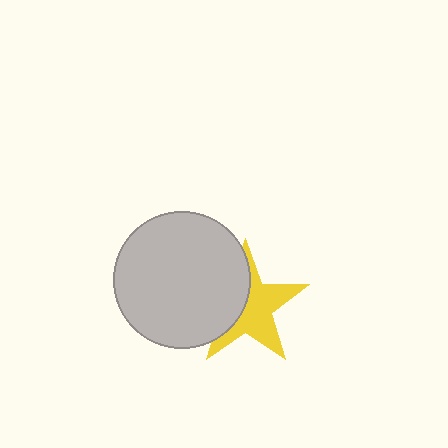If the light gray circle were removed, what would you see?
You would see the complete yellow star.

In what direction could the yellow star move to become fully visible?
The yellow star could move right. That would shift it out from behind the light gray circle entirely.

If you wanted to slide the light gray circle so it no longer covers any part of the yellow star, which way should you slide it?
Slide it left — that is the most direct way to separate the two shapes.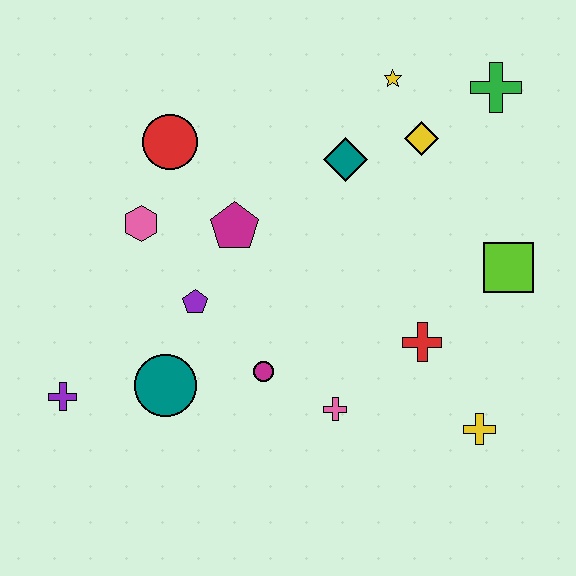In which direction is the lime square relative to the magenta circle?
The lime square is to the right of the magenta circle.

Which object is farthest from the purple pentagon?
The green cross is farthest from the purple pentagon.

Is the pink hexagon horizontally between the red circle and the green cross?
No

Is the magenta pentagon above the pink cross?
Yes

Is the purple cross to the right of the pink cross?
No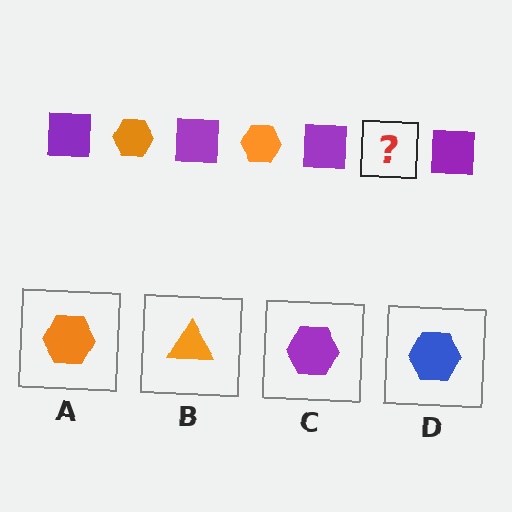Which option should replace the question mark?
Option A.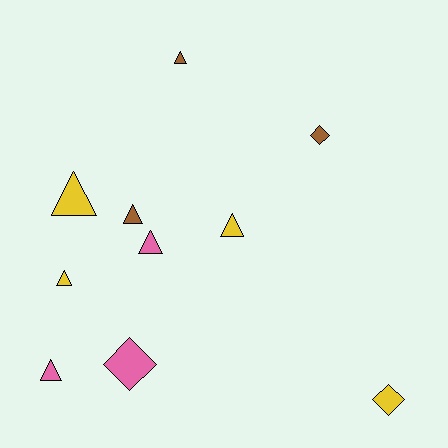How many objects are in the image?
There are 10 objects.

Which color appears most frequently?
Yellow, with 4 objects.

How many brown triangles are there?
There are 2 brown triangles.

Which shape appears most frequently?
Triangle, with 7 objects.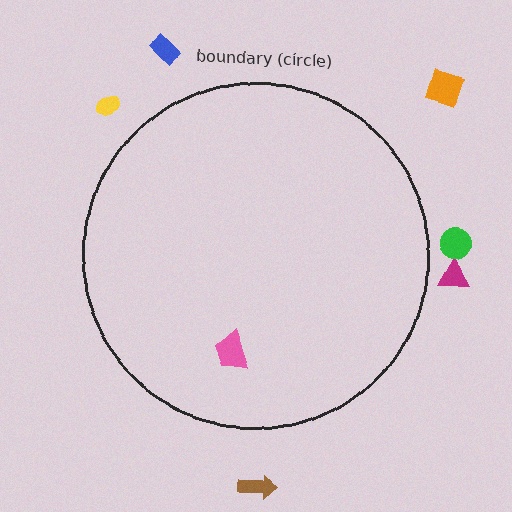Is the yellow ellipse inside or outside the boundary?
Outside.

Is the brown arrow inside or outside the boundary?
Outside.